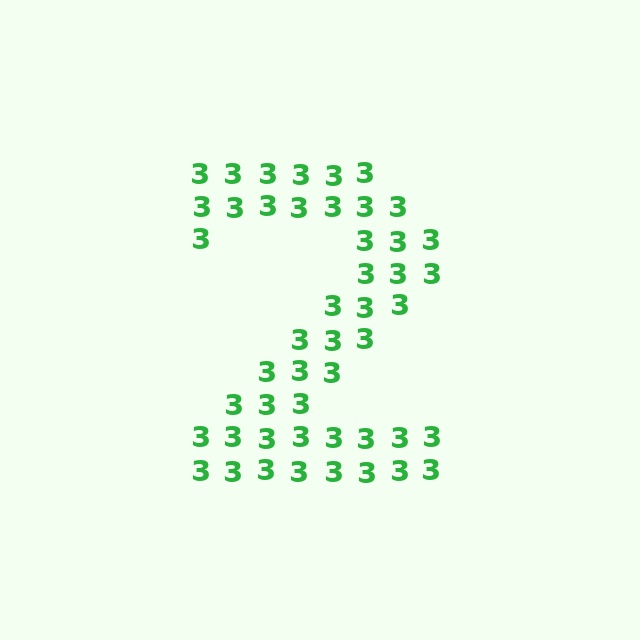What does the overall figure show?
The overall figure shows the digit 2.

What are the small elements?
The small elements are digit 3's.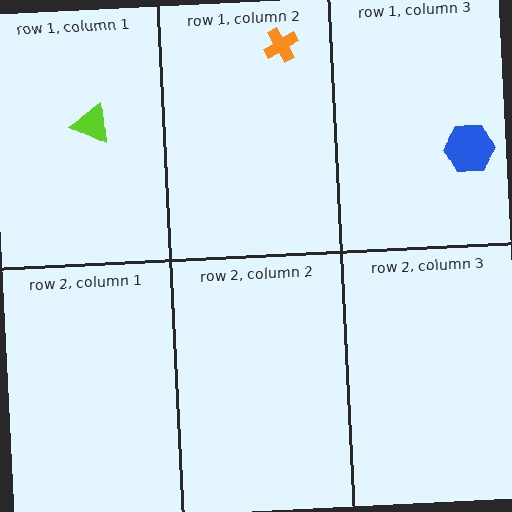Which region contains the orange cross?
The row 1, column 2 region.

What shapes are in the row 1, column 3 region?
The blue hexagon.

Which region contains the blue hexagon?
The row 1, column 3 region.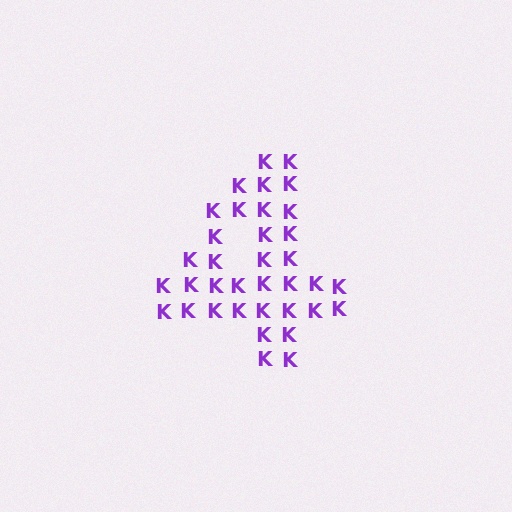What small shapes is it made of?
It is made of small letter K's.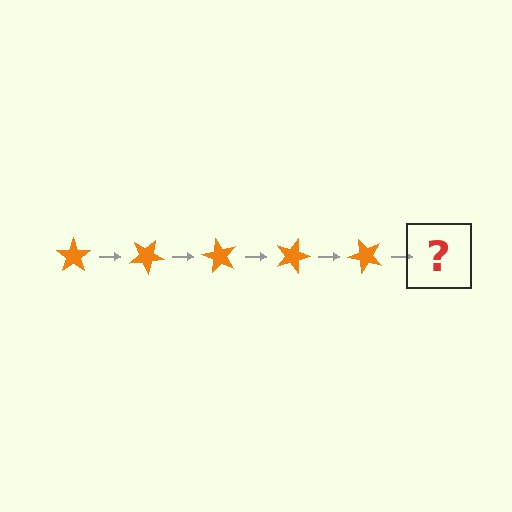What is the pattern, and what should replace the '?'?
The pattern is that the star rotates 30 degrees each step. The '?' should be an orange star rotated 150 degrees.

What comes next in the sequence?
The next element should be an orange star rotated 150 degrees.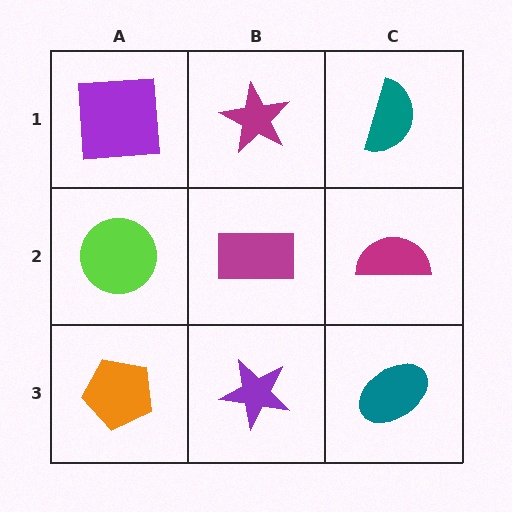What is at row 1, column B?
A magenta star.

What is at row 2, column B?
A magenta rectangle.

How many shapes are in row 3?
3 shapes.